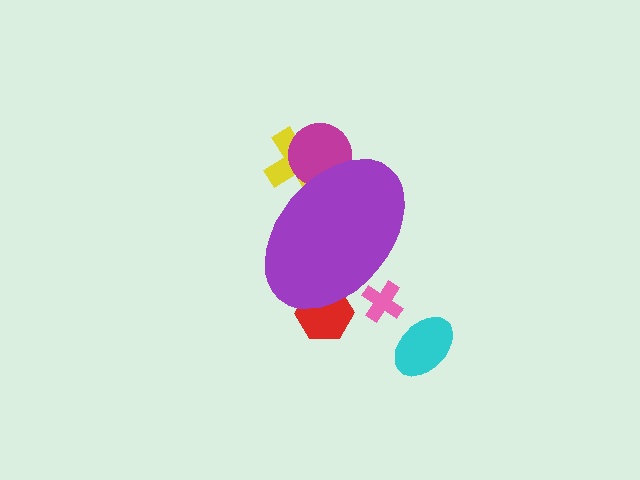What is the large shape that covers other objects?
A purple ellipse.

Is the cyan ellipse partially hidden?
No, the cyan ellipse is fully visible.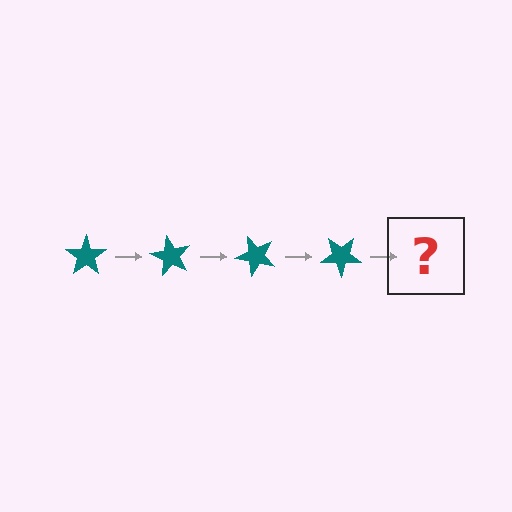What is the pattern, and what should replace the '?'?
The pattern is that the star rotates 60 degrees each step. The '?' should be a teal star rotated 240 degrees.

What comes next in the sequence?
The next element should be a teal star rotated 240 degrees.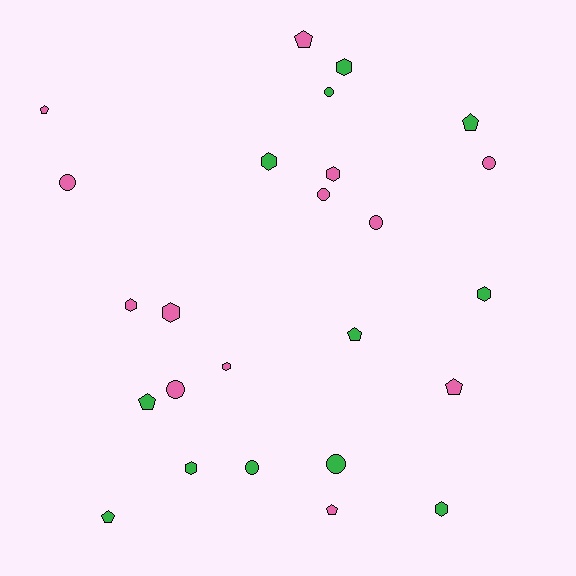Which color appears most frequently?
Pink, with 13 objects.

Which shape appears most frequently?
Hexagon, with 9 objects.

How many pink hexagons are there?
There are 4 pink hexagons.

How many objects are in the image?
There are 25 objects.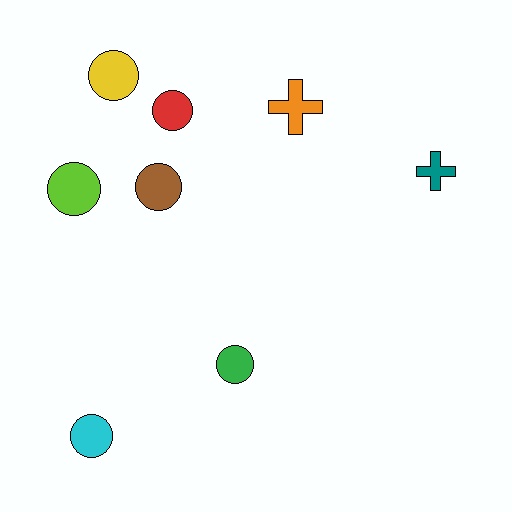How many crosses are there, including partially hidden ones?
There are 2 crosses.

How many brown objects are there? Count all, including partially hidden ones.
There is 1 brown object.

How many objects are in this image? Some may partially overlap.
There are 8 objects.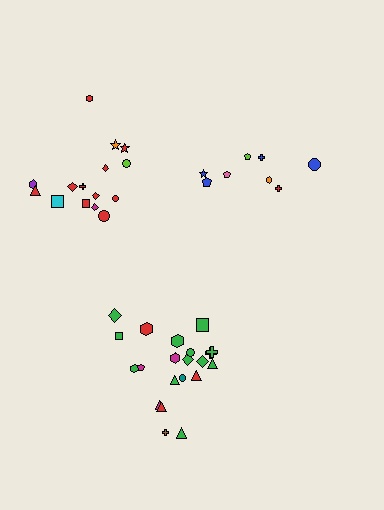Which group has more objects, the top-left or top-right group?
The top-left group.